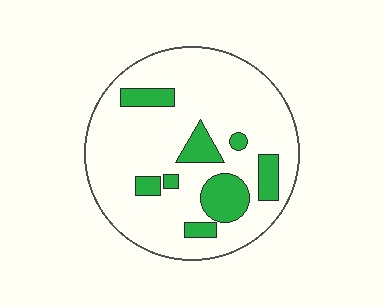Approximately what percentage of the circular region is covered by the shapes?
Approximately 20%.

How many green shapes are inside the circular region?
8.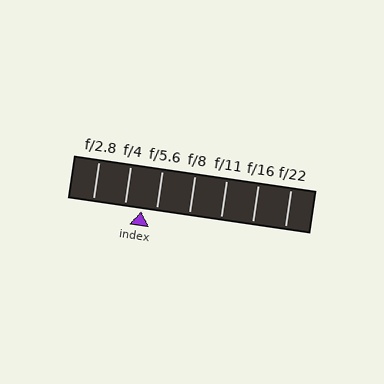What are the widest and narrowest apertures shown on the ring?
The widest aperture shown is f/2.8 and the narrowest is f/22.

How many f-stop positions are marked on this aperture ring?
There are 7 f-stop positions marked.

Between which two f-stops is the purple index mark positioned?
The index mark is between f/4 and f/5.6.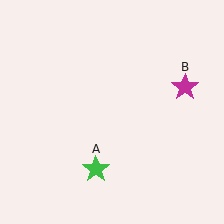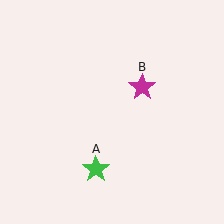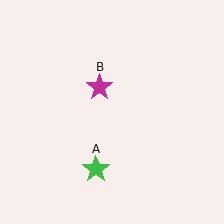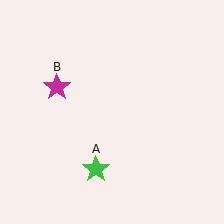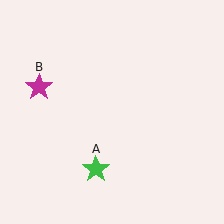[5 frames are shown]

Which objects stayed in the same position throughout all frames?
Green star (object A) remained stationary.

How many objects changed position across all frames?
1 object changed position: magenta star (object B).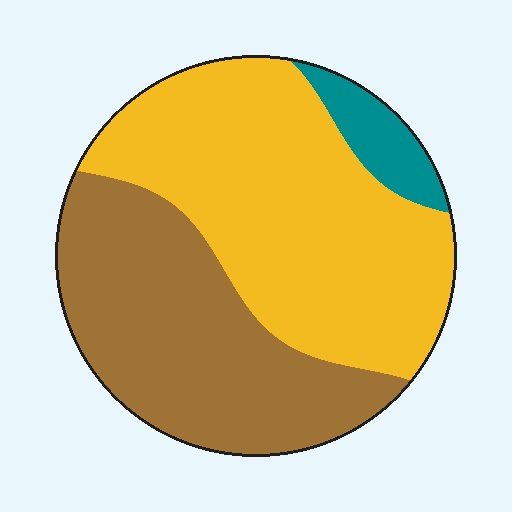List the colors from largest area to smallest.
From largest to smallest: yellow, brown, teal.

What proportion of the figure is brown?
Brown takes up about two fifths (2/5) of the figure.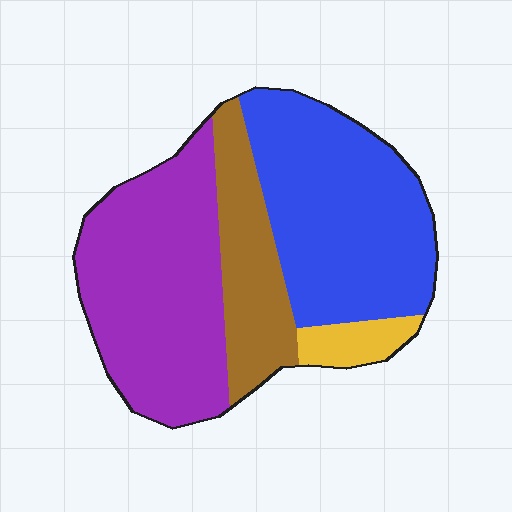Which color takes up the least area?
Yellow, at roughly 5%.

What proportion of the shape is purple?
Purple covers roughly 40% of the shape.